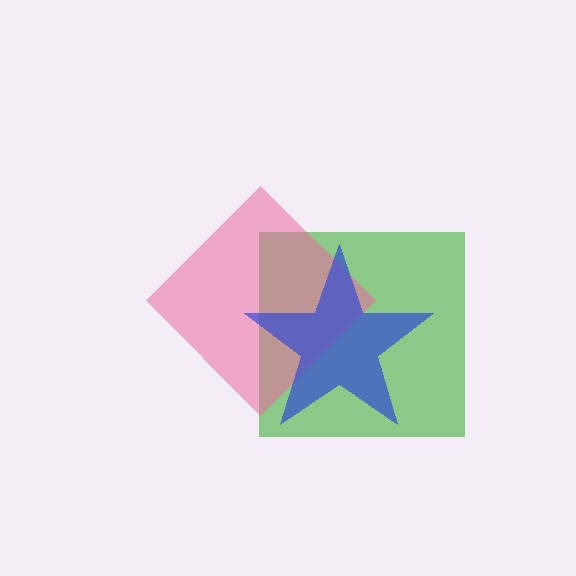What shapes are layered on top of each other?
The layered shapes are: a green square, a pink diamond, a blue star.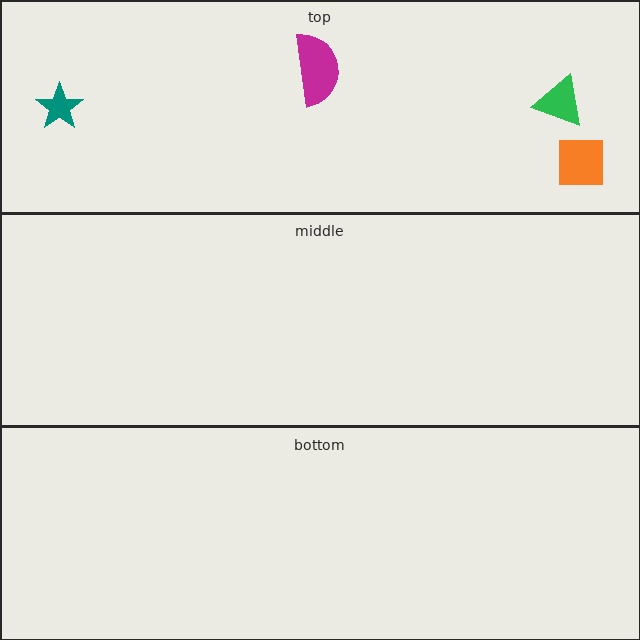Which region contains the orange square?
The top region.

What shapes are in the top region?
The teal star, the green triangle, the orange square, the magenta semicircle.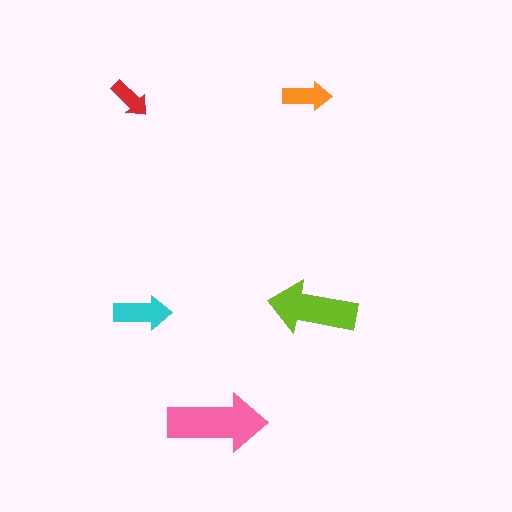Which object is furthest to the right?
The lime arrow is rightmost.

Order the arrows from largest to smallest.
the pink one, the lime one, the cyan one, the orange one, the red one.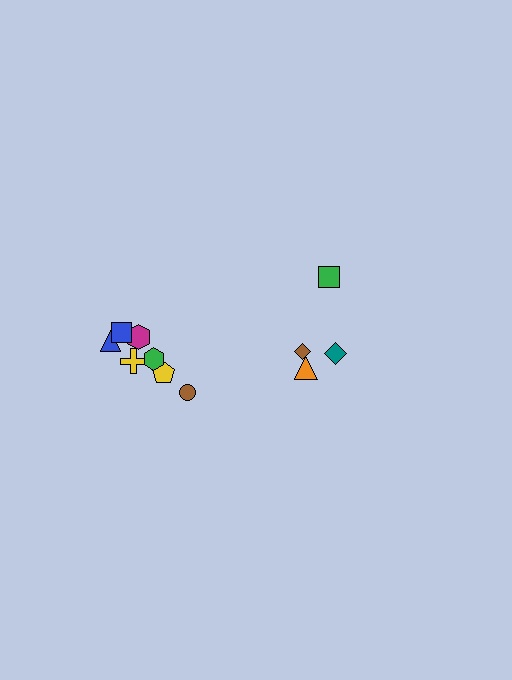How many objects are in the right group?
There are 4 objects.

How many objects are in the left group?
There are 7 objects.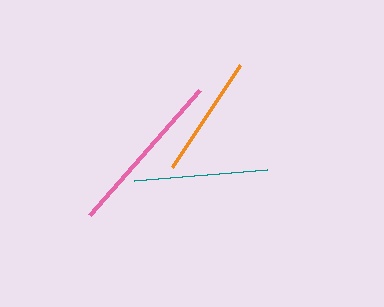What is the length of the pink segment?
The pink segment is approximately 167 pixels long.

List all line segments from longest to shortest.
From longest to shortest: pink, teal, orange.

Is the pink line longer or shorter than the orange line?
The pink line is longer than the orange line.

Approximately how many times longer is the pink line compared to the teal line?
The pink line is approximately 1.3 times the length of the teal line.